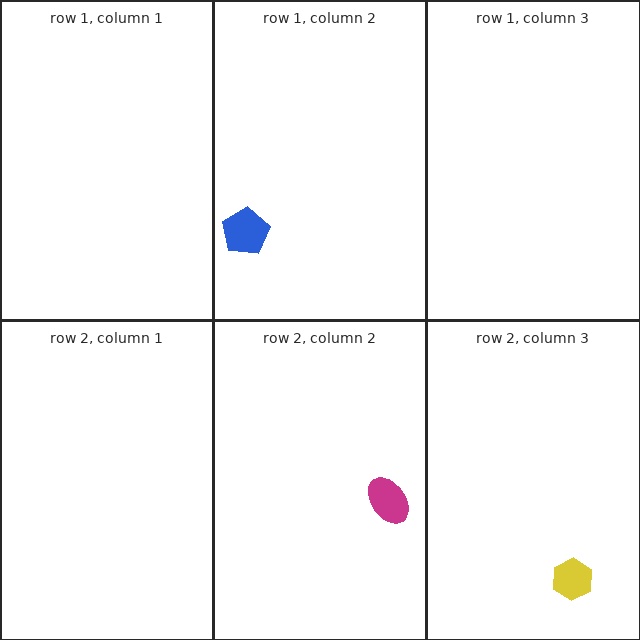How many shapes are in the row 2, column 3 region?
1.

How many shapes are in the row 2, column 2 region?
1.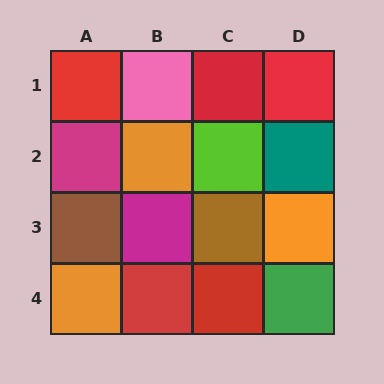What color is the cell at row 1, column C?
Red.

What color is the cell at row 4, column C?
Red.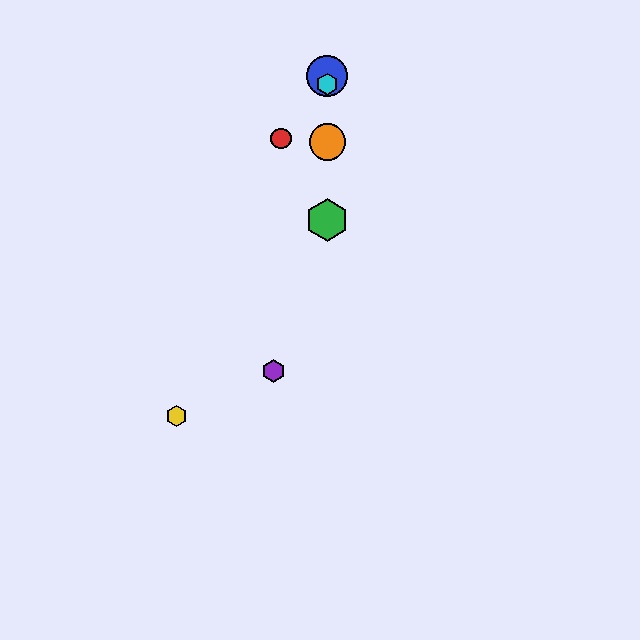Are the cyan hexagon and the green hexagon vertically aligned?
Yes, both are at x≈327.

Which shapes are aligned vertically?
The blue circle, the green hexagon, the orange circle, the cyan hexagon are aligned vertically.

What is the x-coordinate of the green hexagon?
The green hexagon is at x≈327.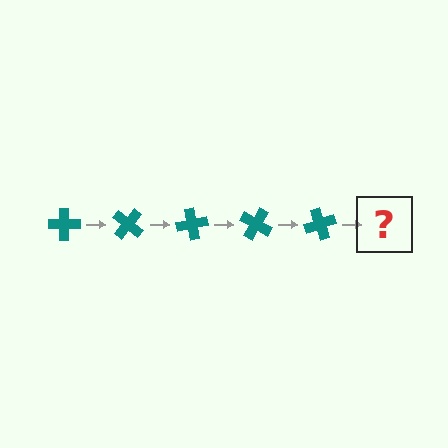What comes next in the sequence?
The next element should be a teal cross rotated 200 degrees.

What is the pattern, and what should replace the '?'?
The pattern is that the cross rotates 40 degrees each step. The '?' should be a teal cross rotated 200 degrees.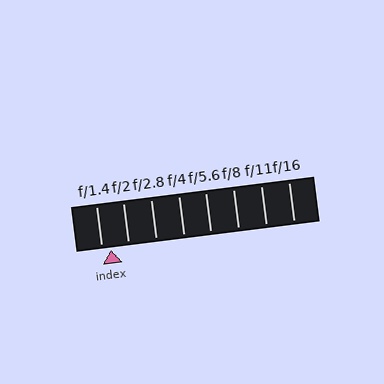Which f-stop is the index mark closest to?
The index mark is closest to f/1.4.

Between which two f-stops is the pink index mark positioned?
The index mark is between f/1.4 and f/2.